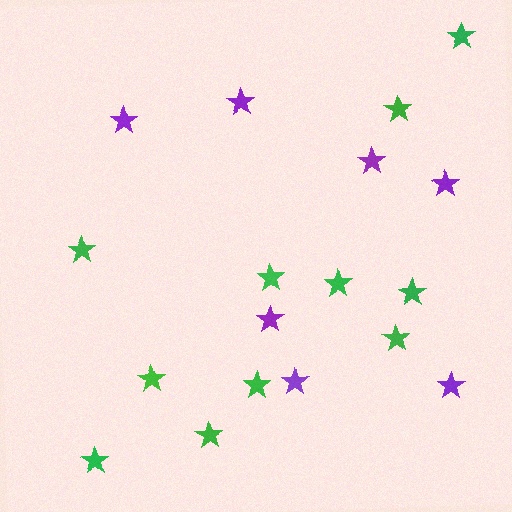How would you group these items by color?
There are 2 groups: one group of green stars (11) and one group of purple stars (7).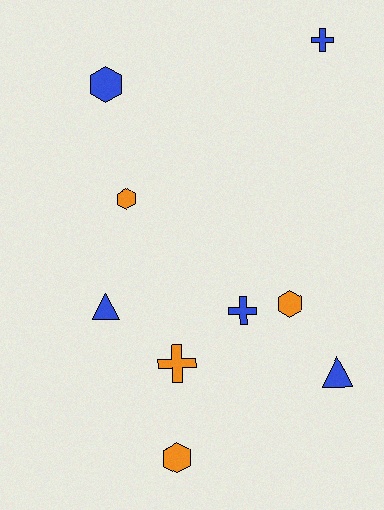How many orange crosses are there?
There is 1 orange cross.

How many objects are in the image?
There are 9 objects.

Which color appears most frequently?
Blue, with 5 objects.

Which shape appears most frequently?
Hexagon, with 4 objects.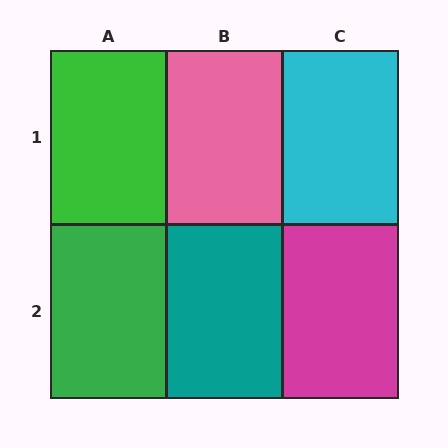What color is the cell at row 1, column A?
Green.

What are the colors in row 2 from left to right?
Green, teal, magenta.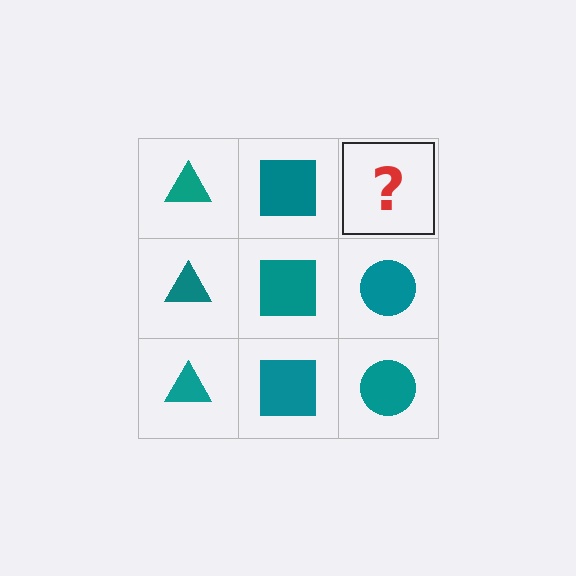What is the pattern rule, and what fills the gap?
The rule is that each column has a consistent shape. The gap should be filled with a teal circle.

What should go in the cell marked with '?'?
The missing cell should contain a teal circle.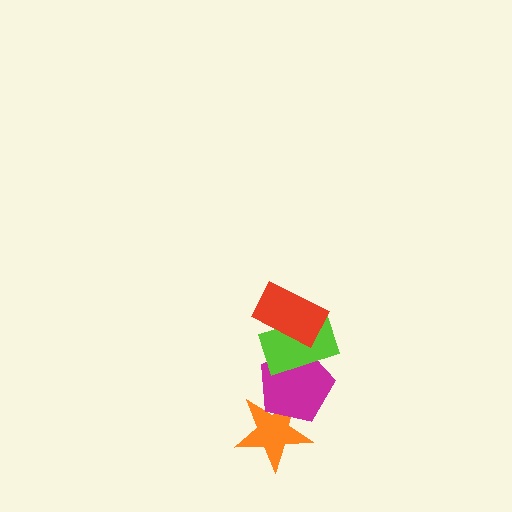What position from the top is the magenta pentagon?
The magenta pentagon is 3rd from the top.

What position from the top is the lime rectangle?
The lime rectangle is 2nd from the top.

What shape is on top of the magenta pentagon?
The lime rectangle is on top of the magenta pentagon.